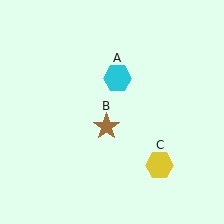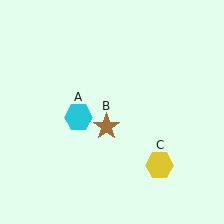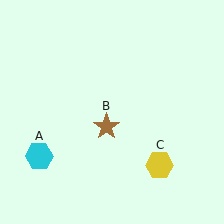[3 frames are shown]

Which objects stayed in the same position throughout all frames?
Brown star (object B) and yellow hexagon (object C) remained stationary.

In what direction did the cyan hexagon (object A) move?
The cyan hexagon (object A) moved down and to the left.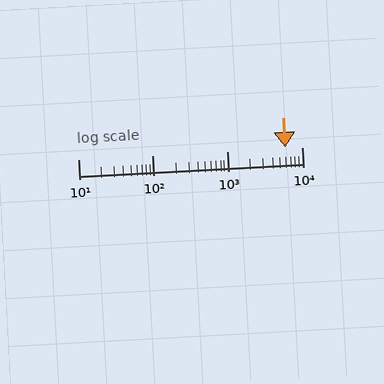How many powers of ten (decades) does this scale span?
The scale spans 3 decades, from 10 to 10000.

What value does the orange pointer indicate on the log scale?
The pointer indicates approximately 6000.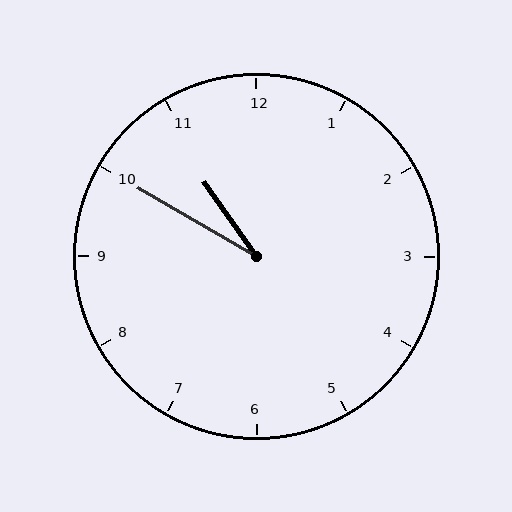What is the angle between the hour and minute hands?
Approximately 25 degrees.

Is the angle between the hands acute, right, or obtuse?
It is acute.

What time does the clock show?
10:50.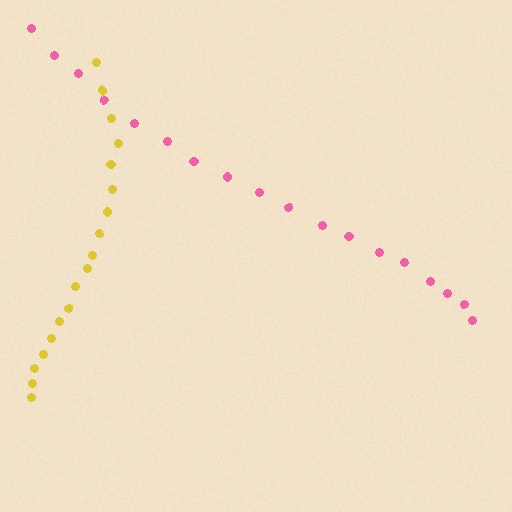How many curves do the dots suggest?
There are 2 distinct paths.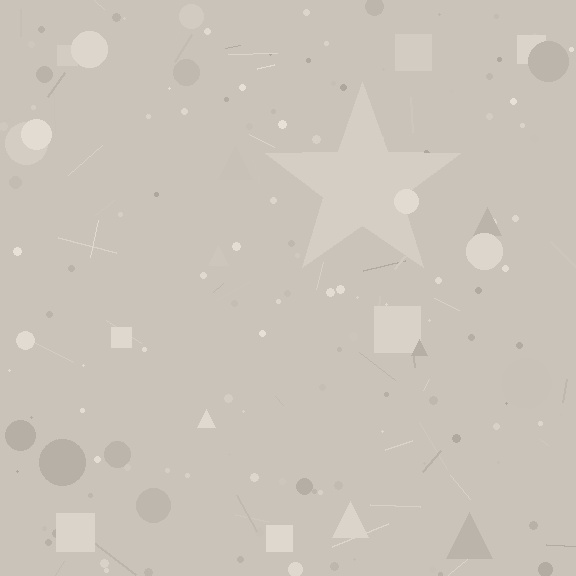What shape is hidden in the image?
A star is hidden in the image.